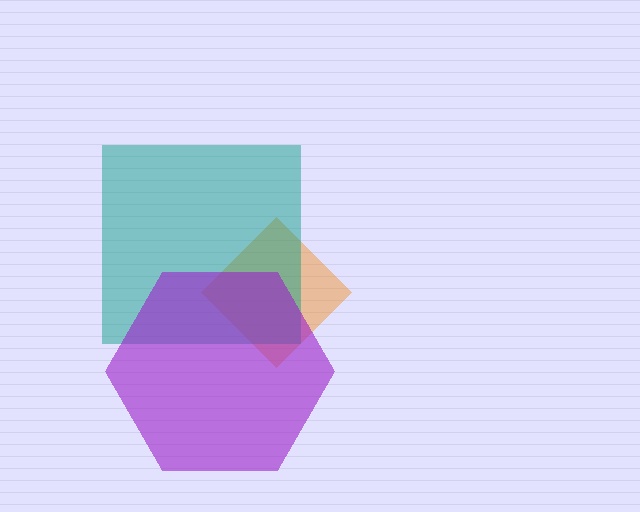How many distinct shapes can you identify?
There are 3 distinct shapes: an orange diamond, a teal square, a purple hexagon.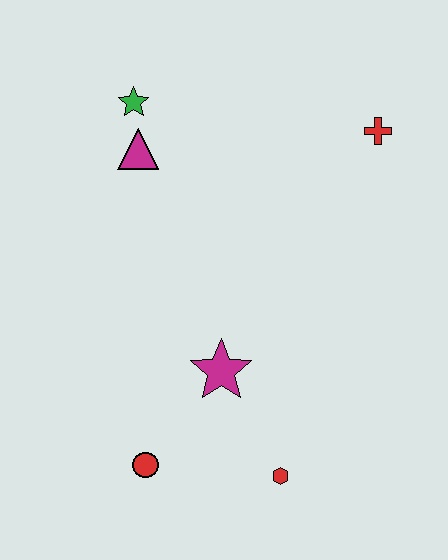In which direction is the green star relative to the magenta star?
The green star is above the magenta star.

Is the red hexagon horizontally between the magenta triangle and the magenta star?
No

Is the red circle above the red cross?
No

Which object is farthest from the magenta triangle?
The red hexagon is farthest from the magenta triangle.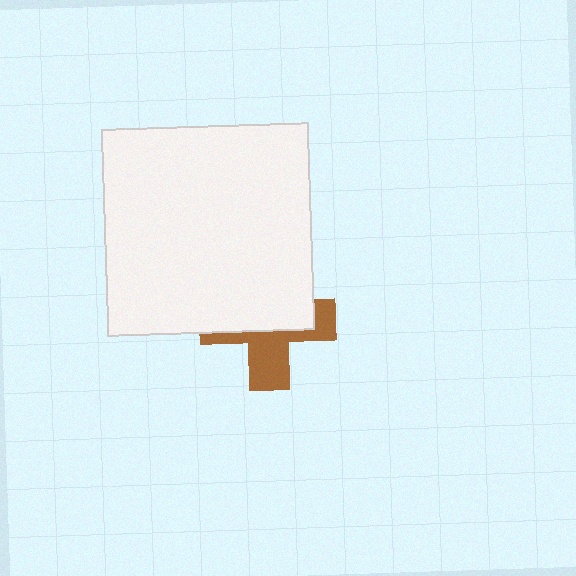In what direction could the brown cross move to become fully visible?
The brown cross could move down. That would shift it out from behind the white square entirely.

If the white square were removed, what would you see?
You would see the complete brown cross.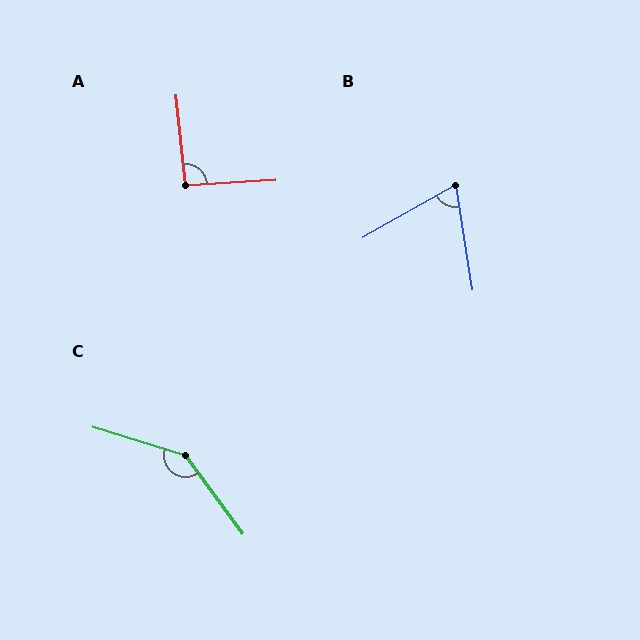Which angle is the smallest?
B, at approximately 69 degrees.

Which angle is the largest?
C, at approximately 144 degrees.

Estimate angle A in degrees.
Approximately 93 degrees.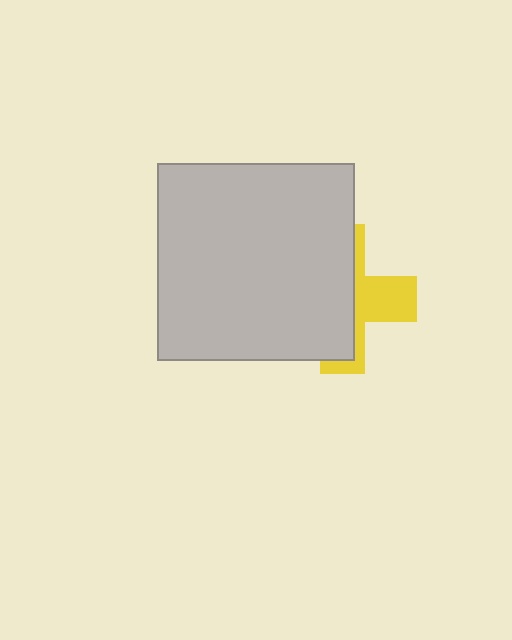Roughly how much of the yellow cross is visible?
A small part of it is visible (roughly 37%).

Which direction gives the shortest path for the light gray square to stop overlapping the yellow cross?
Moving left gives the shortest separation.